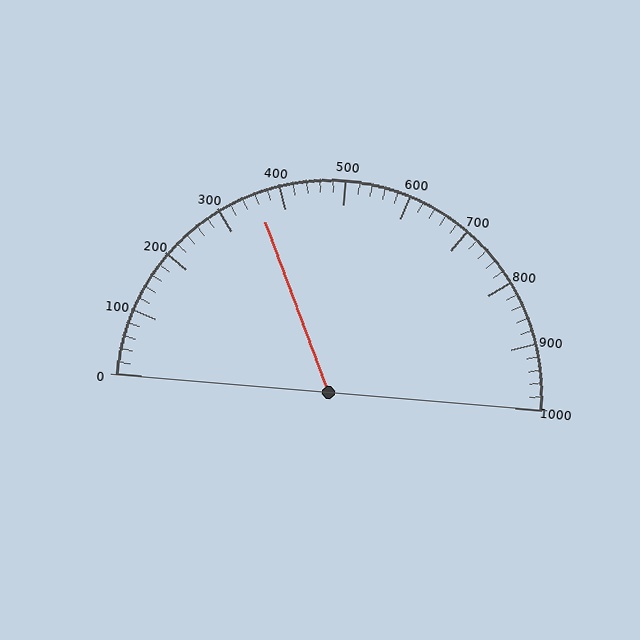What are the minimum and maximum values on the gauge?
The gauge ranges from 0 to 1000.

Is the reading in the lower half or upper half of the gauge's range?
The reading is in the lower half of the range (0 to 1000).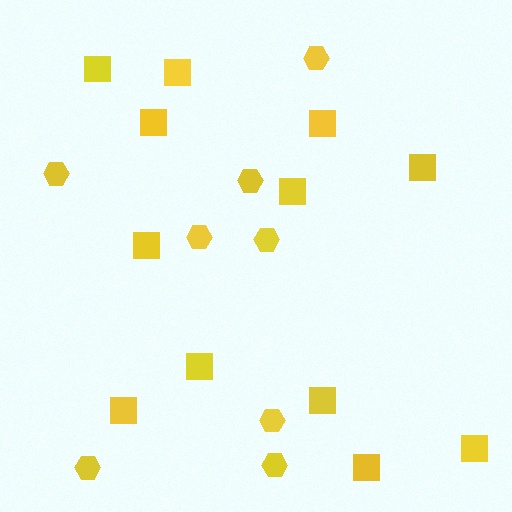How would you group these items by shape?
There are 2 groups: one group of hexagons (8) and one group of squares (12).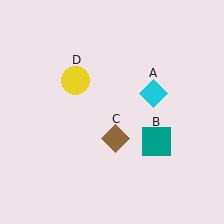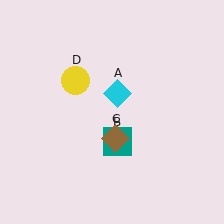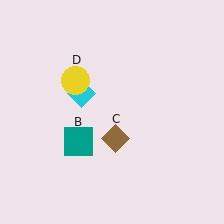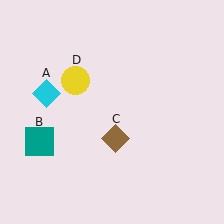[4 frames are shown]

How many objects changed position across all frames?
2 objects changed position: cyan diamond (object A), teal square (object B).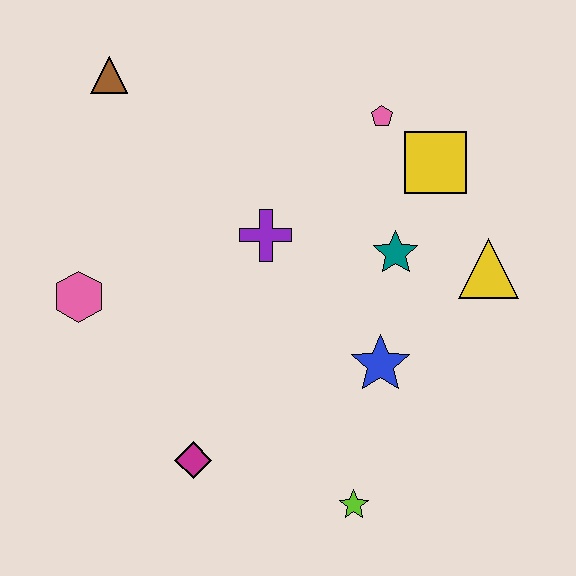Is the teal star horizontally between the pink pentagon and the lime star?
No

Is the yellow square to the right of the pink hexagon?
Yes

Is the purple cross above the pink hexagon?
Yes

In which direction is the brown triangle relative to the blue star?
The brown triangle is above the blue star.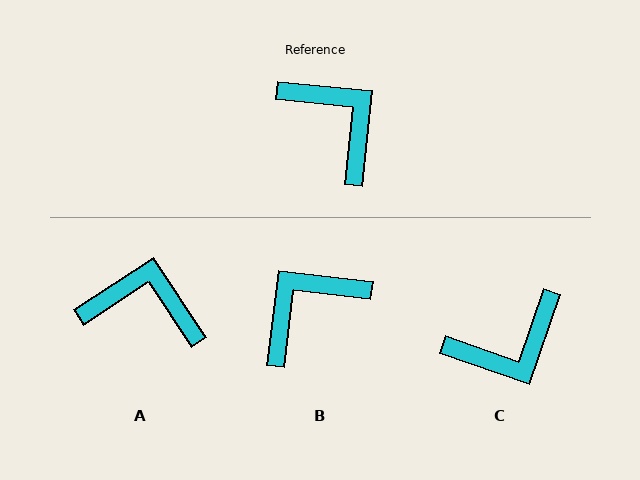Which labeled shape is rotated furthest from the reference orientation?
C, about 103 degrees away.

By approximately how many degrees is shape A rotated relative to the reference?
Approximately 39 degrees counter-clockwise.